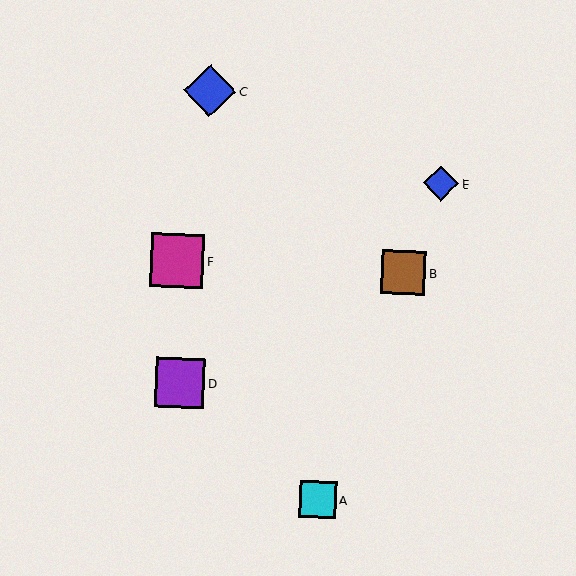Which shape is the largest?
The magenta square (labeled F) is the largest.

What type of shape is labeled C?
Shape C is a blue diamond.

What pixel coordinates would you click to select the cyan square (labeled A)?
Click at (318, 499) to select the cyan square A.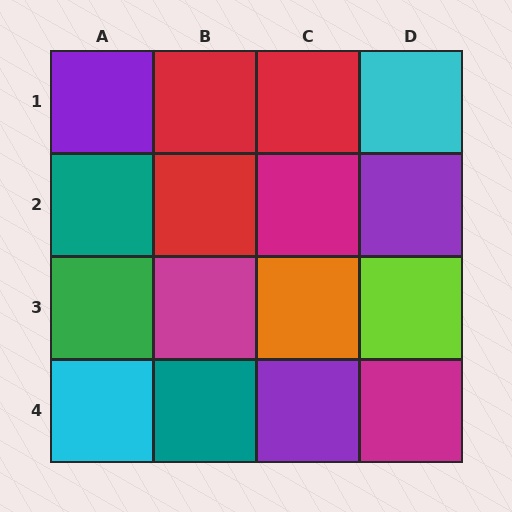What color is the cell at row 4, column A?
Cyan.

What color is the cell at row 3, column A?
Green.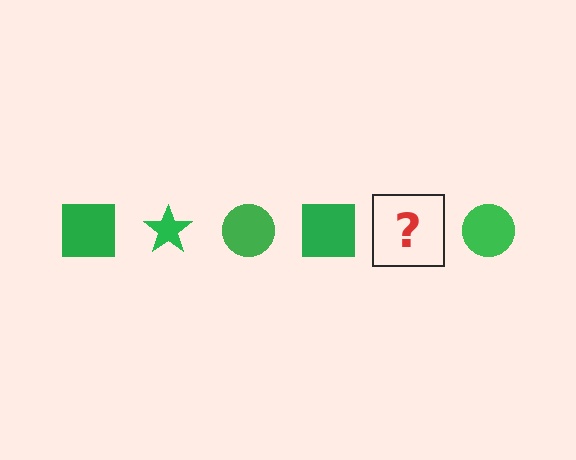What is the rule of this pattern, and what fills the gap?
The rule is that the pattern cycles through square, star, circle shapes in green. The gap should be filled with a green star.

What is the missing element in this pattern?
The missing element is a green star.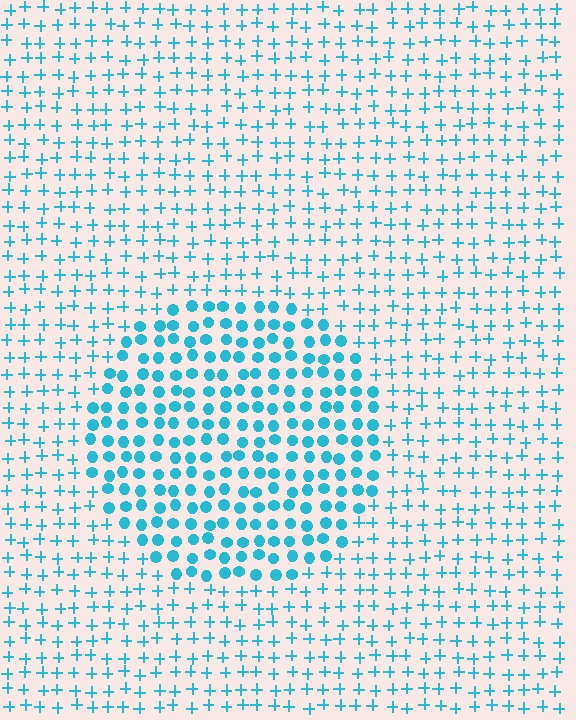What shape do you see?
I see a circle.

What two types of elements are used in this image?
The image uses circles inside the circle region and plus signs outside it.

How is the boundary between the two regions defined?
The boundary is defined by a change in element shape: circles inside vs. plus signs outside. All elements share the same color and spacing.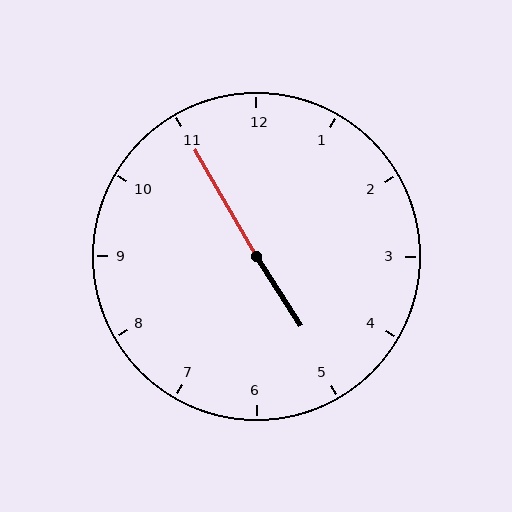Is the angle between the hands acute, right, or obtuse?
It is obtuse.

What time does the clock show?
4:55.